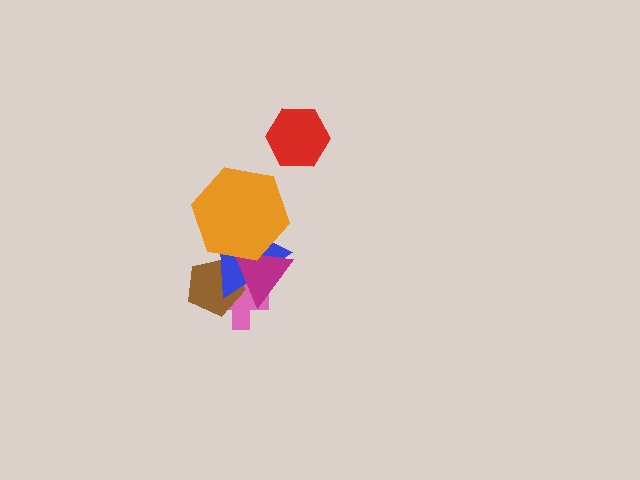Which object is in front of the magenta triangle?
The orange hexagon is in front of the magenta triangle.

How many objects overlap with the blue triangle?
4 objects overlap with the blue triangle.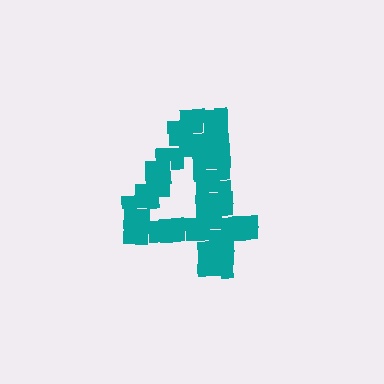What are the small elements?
The small elements are squares.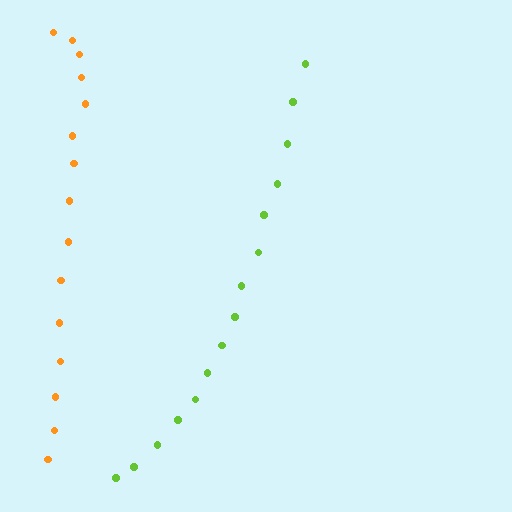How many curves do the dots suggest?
There are 2 distinct paths.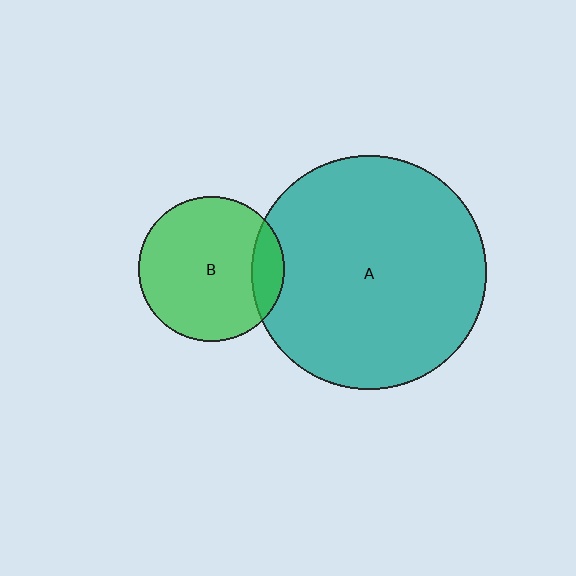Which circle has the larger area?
Circle A (teal).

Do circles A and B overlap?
Yes.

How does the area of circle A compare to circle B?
Approximately 2.6 times.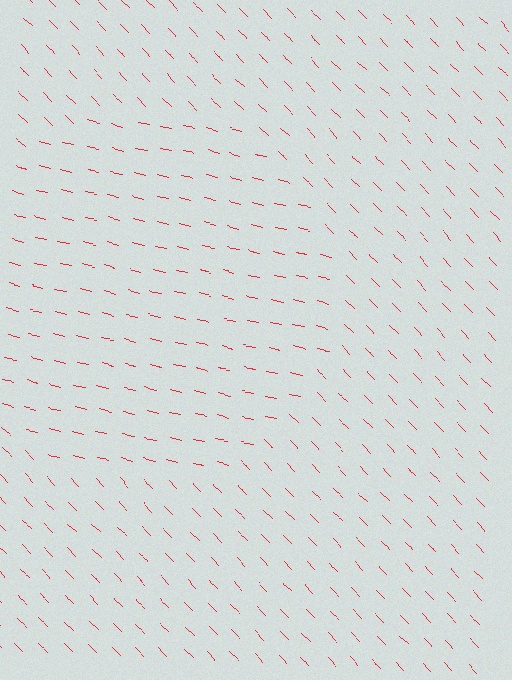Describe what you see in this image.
The image is filled with small red line segments. A circle region in the image has lines oriented differently from the surrounding lines, creating a visible texture boundary.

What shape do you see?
I see a circle.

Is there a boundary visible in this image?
Yes, there is a texture boundary formed by a change in line orientation.